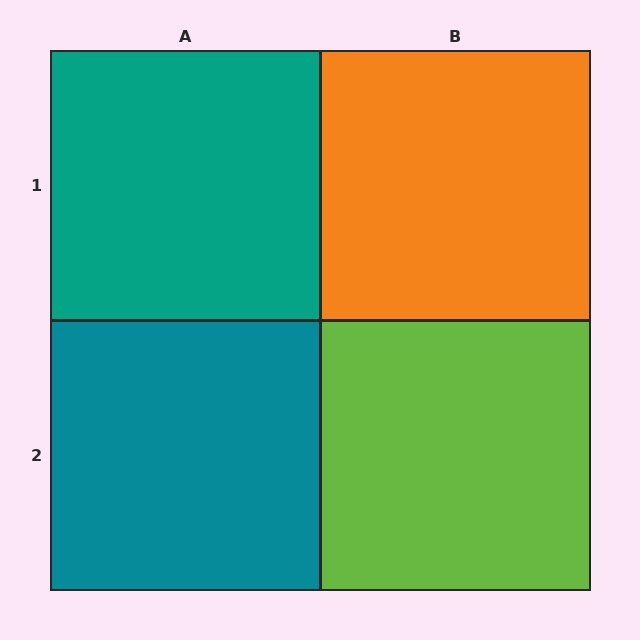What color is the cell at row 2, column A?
Teal.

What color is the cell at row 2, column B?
Lime.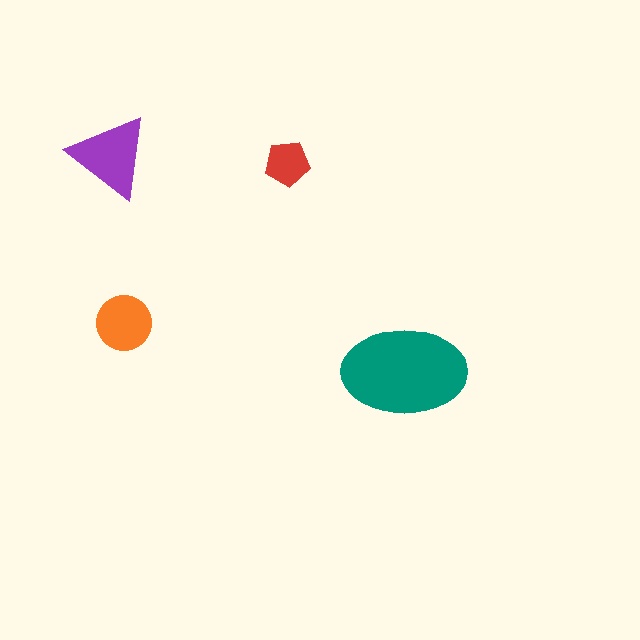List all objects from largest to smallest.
The teal ellipse, the purple triangle, the orange circle, the red pentagon.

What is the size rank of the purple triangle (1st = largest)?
2nd.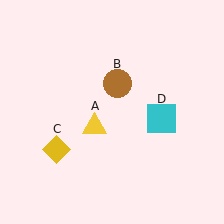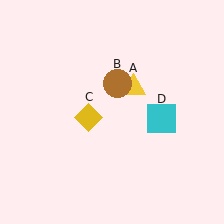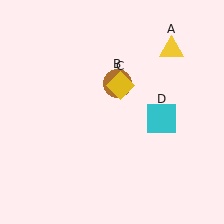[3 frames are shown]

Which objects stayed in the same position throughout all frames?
Brown circle (object B) and cyan square (object D) remained stationary.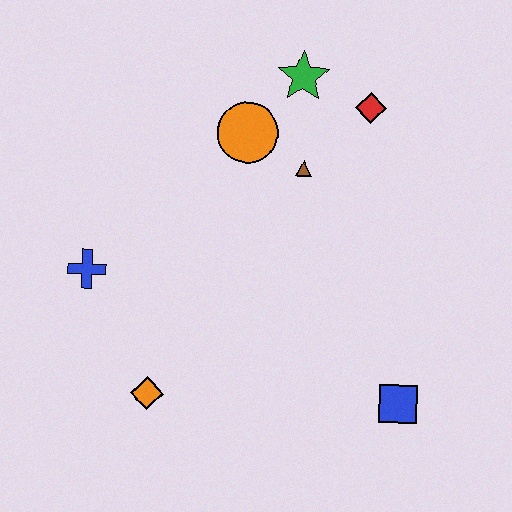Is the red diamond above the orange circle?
Yes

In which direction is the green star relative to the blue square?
The green star is above the blue square.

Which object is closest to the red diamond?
The green star is closest to the red diamond.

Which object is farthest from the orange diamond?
The red diamond is farthest from the orange diamond.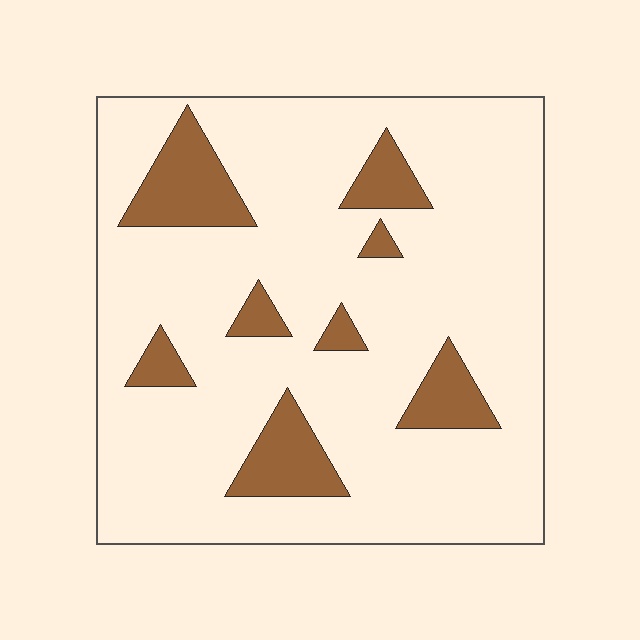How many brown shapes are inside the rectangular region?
8.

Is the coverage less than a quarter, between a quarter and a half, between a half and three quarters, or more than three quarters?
Less than a quarter.